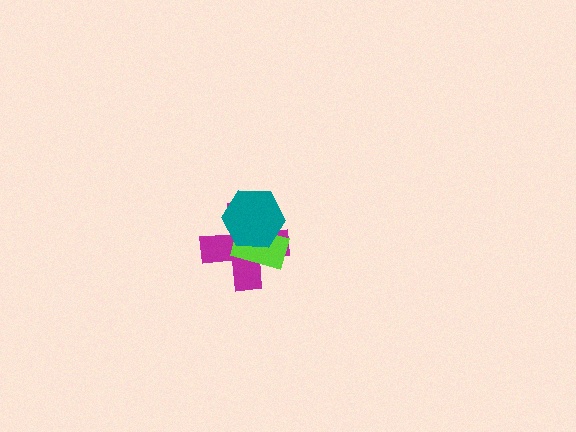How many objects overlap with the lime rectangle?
2 objects overlap with the lime rectangle.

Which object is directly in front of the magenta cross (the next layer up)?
The lime rectangle is directly in front of the magenta cross.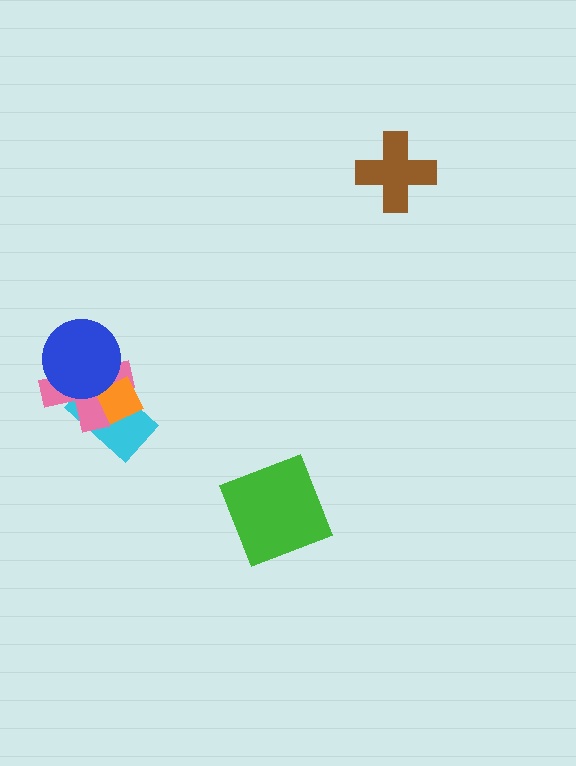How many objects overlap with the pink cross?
3 objects overlap with the pink cross.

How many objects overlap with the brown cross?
0 objects overlap with the brown cross.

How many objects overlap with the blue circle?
3 objects overlap with the blue circle.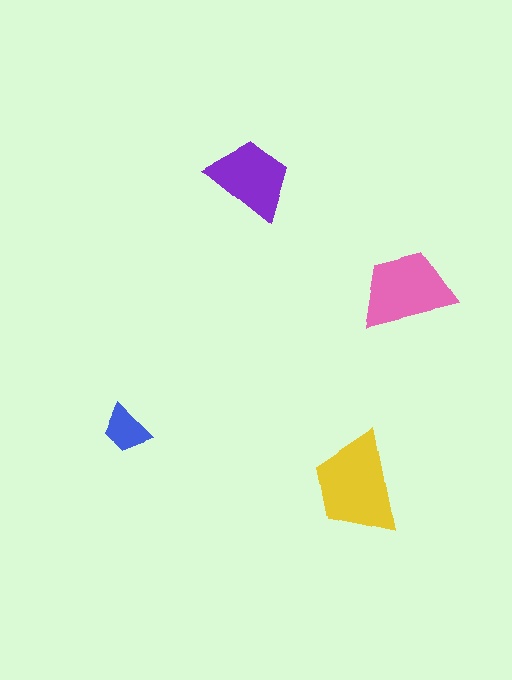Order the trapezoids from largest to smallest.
the yellow one, the pink one, the purple one, the blue one.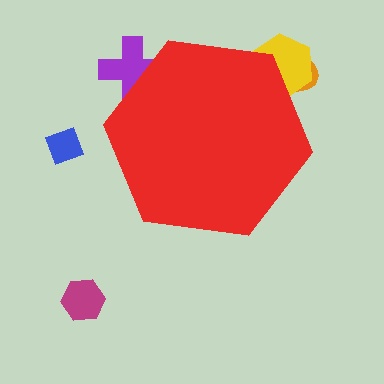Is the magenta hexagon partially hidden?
No, the magenta hexagon is fully visible.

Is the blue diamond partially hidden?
No, the blue diamond is fully visible.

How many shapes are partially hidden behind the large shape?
3 shapes are partially hidden.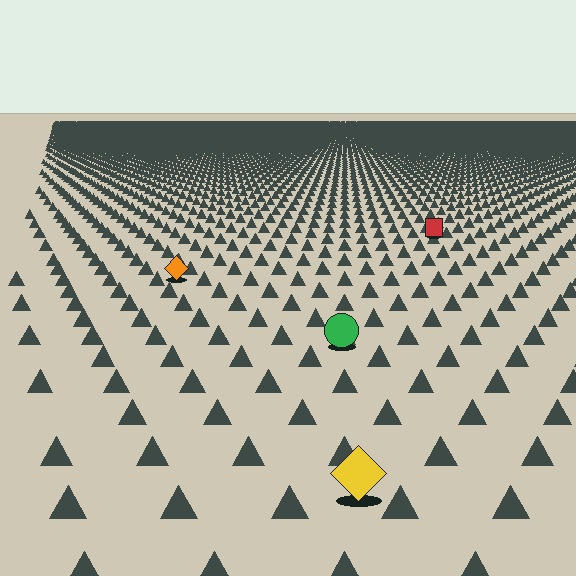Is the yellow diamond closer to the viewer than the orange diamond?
Yes. The yellow diamond is closer — you can tell from the texture gradient: the ground texture is coarser near it.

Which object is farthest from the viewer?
The red square is farthest from the viewer. It appears smaller and the ground texture around it is denser.